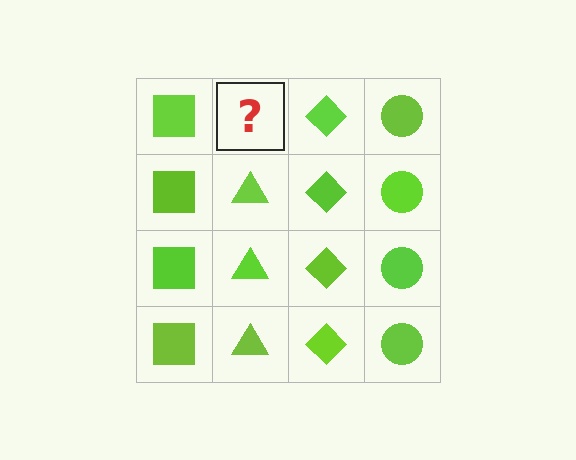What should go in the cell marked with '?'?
The missing cell should contain a lime triangle.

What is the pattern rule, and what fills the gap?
The rule is that each column has a consistent shape. The gap should be filled with a lime triangle.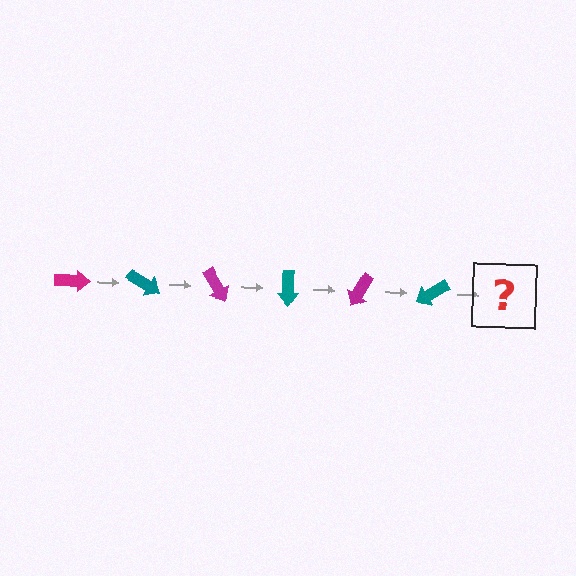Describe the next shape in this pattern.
It should be a magenta arrow, rotated 180 degrees from the start.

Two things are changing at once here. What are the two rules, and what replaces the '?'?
The two rules are that it rotates 30 degrees each step and the color cycles through magenta and teal. The '?' should be a magenta arrow, rotated 180 degrees from the start.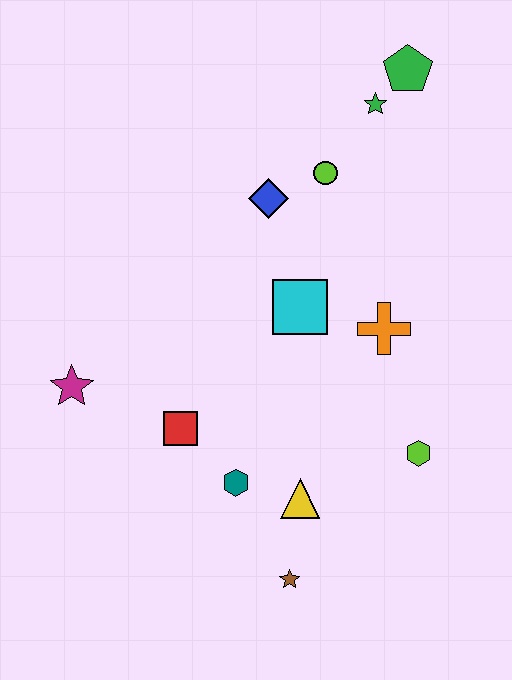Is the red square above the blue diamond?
No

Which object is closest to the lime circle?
The blue diamond is closest to the lime circle.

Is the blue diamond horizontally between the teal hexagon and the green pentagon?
Yes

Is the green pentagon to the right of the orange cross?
Yes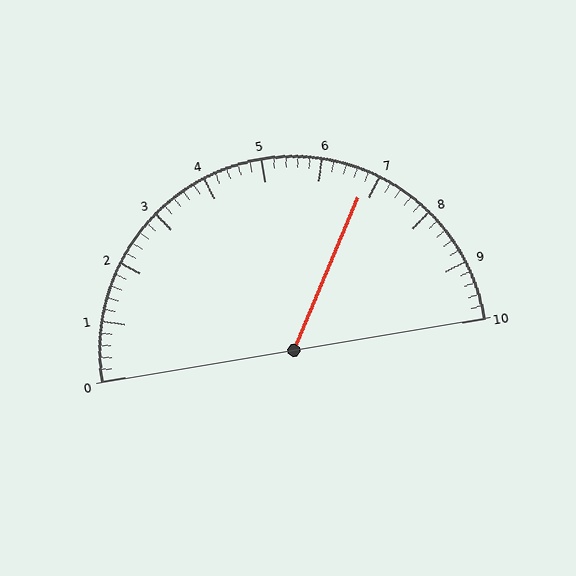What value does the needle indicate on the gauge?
The needle indicates approximately 6.8.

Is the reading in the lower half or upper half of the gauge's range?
The reading is in the upper half of the range (0 to 10).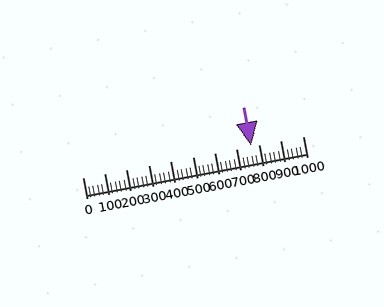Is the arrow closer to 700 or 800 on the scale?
The arrow is closer to 800.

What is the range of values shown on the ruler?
The ruler shows values from 0 to 1000.